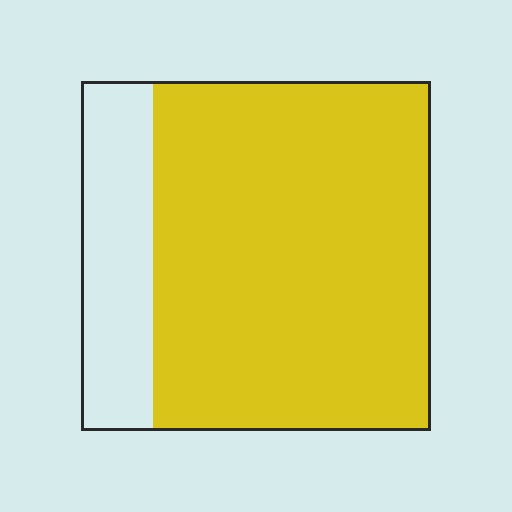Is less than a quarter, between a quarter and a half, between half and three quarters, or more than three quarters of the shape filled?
More than three quarters.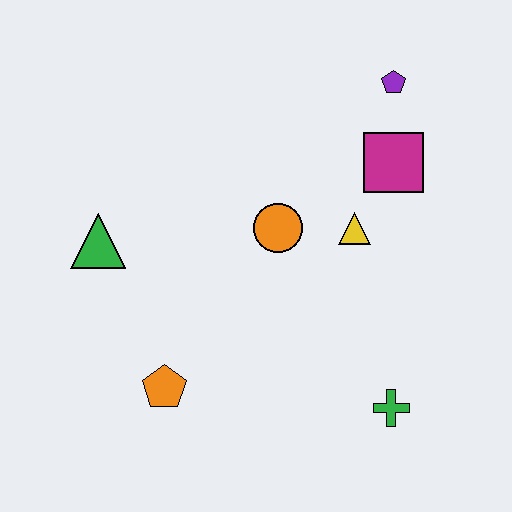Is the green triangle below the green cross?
No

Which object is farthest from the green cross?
The green triangle is farthest from the green cross.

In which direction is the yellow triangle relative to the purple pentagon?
The yellow triangle is below the purple pentagon.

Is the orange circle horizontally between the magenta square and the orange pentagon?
Yes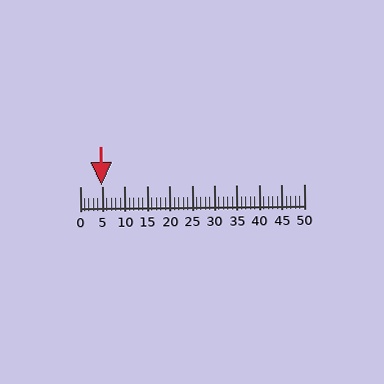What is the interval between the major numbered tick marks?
The major tick marks are spaced 5 units apart.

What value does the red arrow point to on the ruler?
The red arrow points to approximately 5.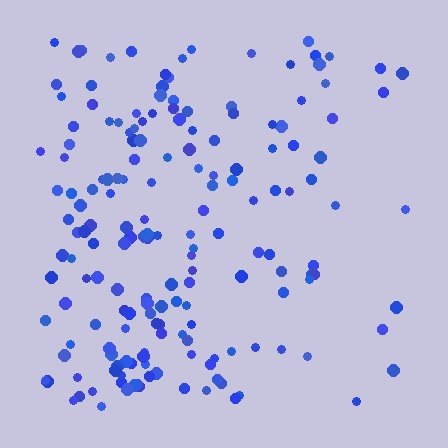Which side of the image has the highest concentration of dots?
The left.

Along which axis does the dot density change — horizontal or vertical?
Horizontal.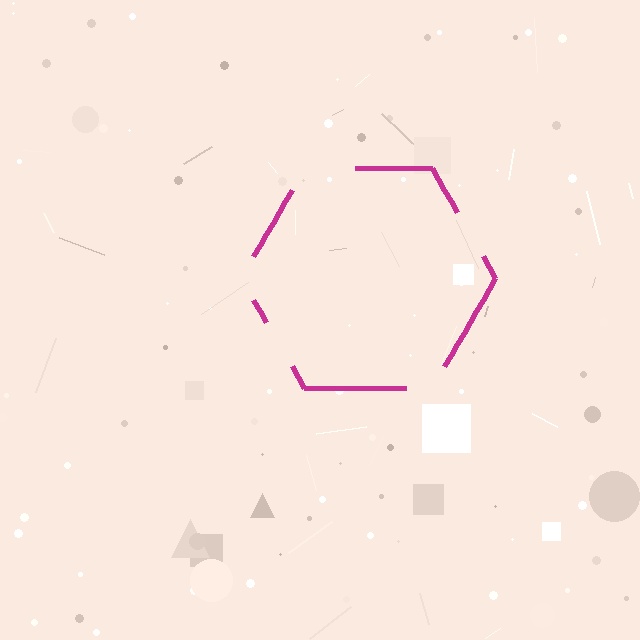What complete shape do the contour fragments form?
The contour fragments form a hexagon.